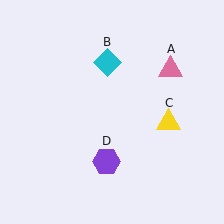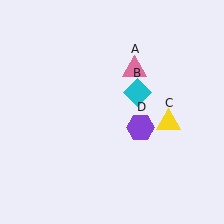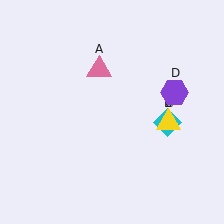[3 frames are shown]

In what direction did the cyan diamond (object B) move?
The cyan diamond (object B) moved down and to the right.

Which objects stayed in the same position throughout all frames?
Yellow triangle (object C) remained stationary.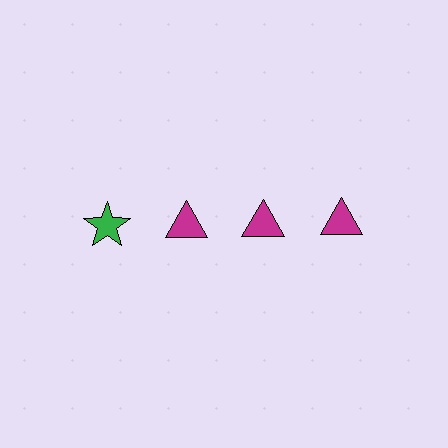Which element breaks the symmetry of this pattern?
The green star in the top row, leftmost column breaks the symmetry. All other shapes are magenta triangles.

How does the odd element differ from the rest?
It differs in both color (green instead of magenta) and shape (star instead of triangle).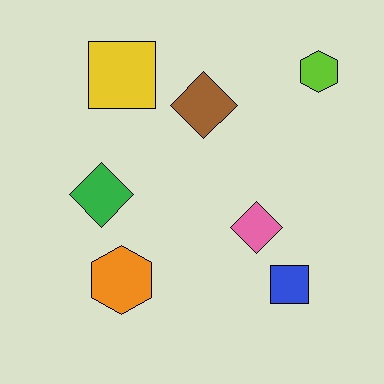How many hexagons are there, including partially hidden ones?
There are 2 hexagons.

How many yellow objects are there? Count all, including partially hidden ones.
There is 1 yellow object.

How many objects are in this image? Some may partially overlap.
There are 7 objects.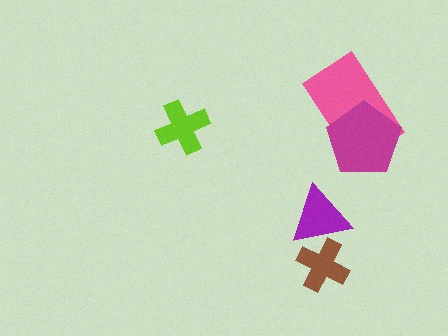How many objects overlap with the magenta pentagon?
1 object overlaps with the magenta pentagon.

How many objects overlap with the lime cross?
0 objects overlap with the lime cross.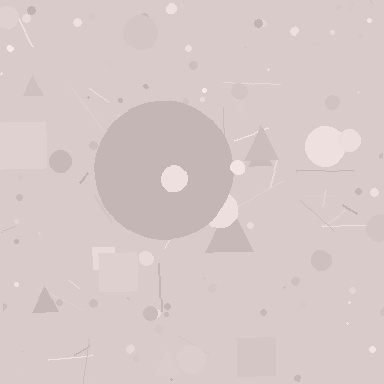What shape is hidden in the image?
A circle is hidden in the image.